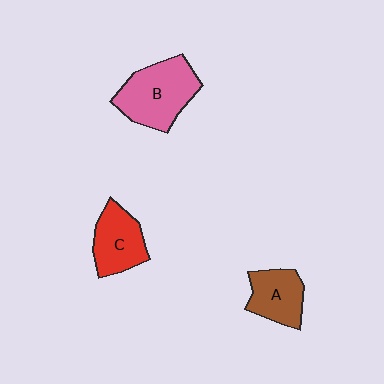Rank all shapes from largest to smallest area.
From largest to smallest: B (pink), C (red), A (brown).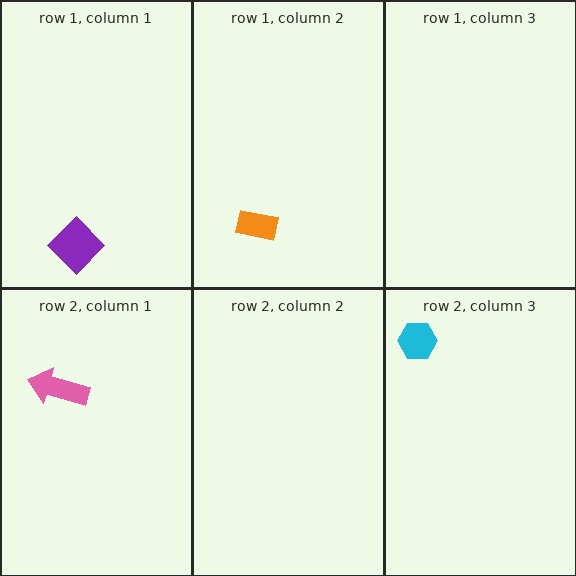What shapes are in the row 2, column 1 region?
The pink arrow.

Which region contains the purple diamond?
The row 1, column 1 region.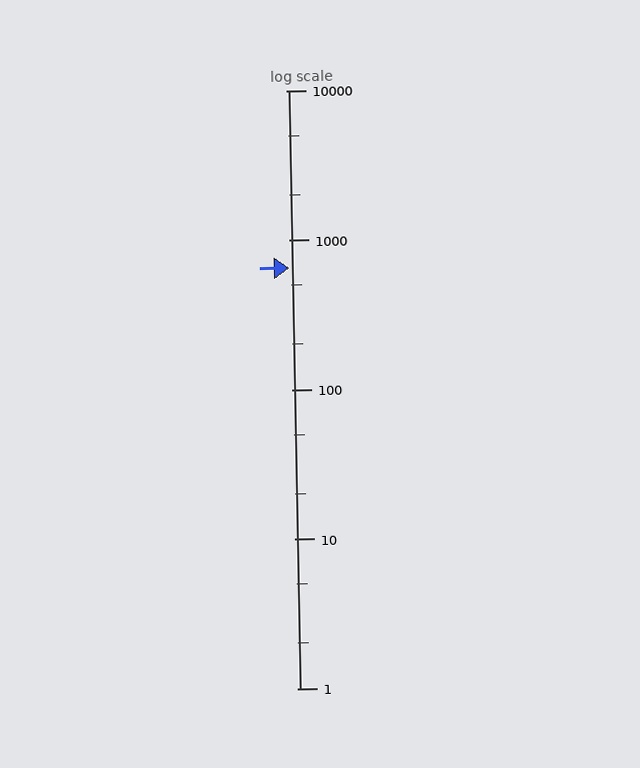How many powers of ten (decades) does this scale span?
The scale spans 4 decades, from 1 to 10000.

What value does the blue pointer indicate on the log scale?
The pointer indicates approximately 650.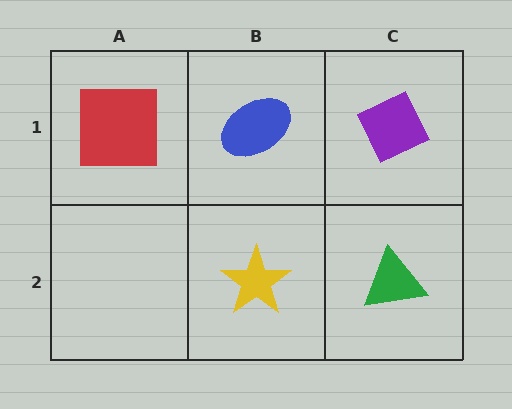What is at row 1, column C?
A purple diamond.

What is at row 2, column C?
A green triangle.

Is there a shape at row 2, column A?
No, that cell is empty.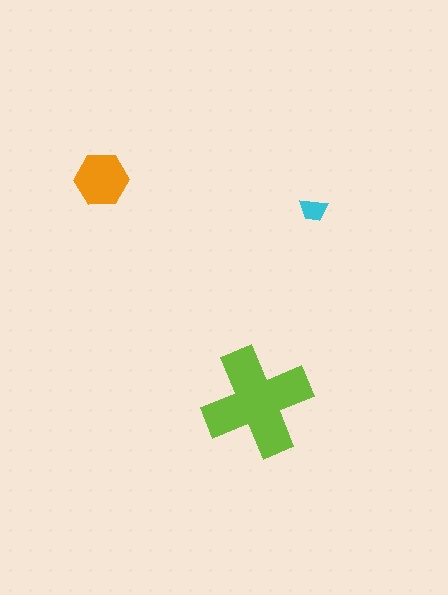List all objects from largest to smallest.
The lime cross, the orange hexagon, the cyan trapezoid.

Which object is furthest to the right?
The cyan trapezoid is rightmost.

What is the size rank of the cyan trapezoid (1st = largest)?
3rd.